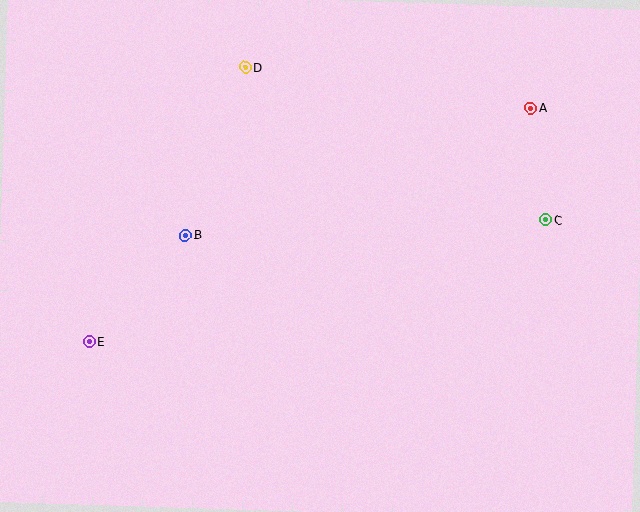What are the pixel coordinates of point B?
Point B is at (185, 235).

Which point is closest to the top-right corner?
Point A is closest to the top-right corner.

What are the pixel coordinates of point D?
Point D is at (245, 67).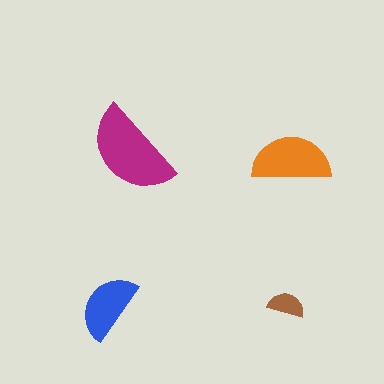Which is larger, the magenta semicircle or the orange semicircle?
The magenta one.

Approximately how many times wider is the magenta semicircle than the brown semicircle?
About 2.5 times wider.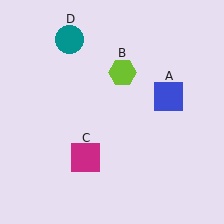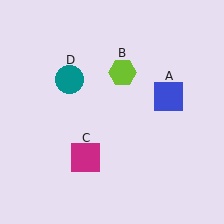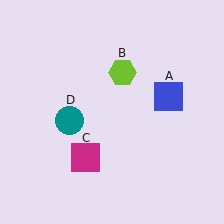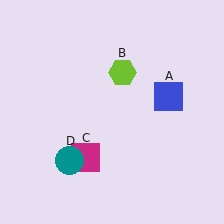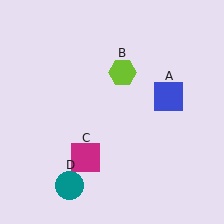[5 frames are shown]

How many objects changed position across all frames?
1 object changed position: teal circle (object D).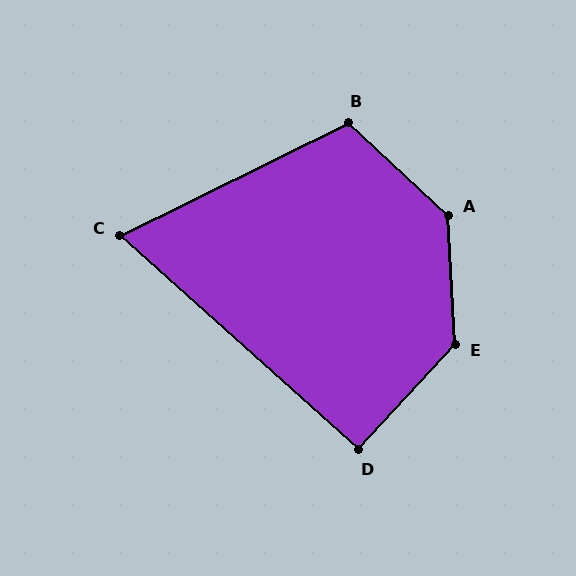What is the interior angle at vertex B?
Approximately 111 degrees (obtuse).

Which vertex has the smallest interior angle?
C, at approximately 68 degrees.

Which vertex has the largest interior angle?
A, at approximately 136 degrees.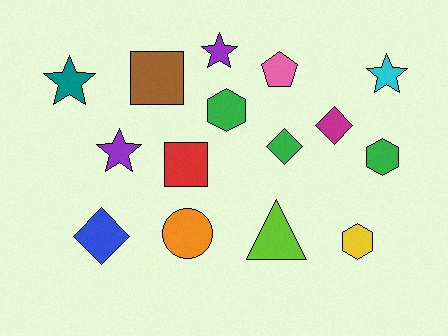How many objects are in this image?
There are 15 objects.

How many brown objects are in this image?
There is 1 brown object.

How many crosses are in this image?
There are no crosses.